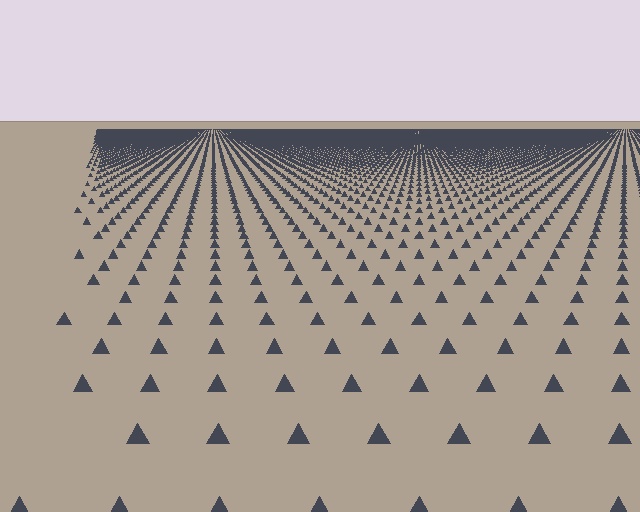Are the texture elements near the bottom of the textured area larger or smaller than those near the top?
Larger. Near the bottom, elements are closer to the viewer and appear at a bigger on-screen size.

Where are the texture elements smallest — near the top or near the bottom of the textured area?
Near the top.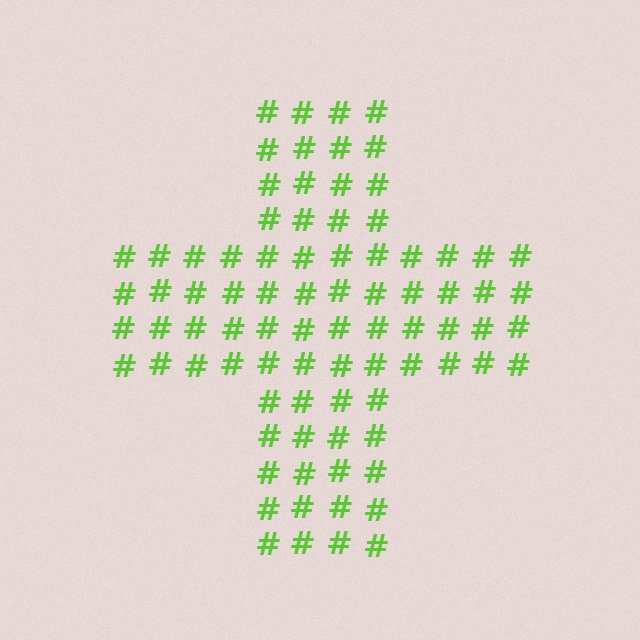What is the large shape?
The large shape is a cross.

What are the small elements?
The small elements are hash symbols.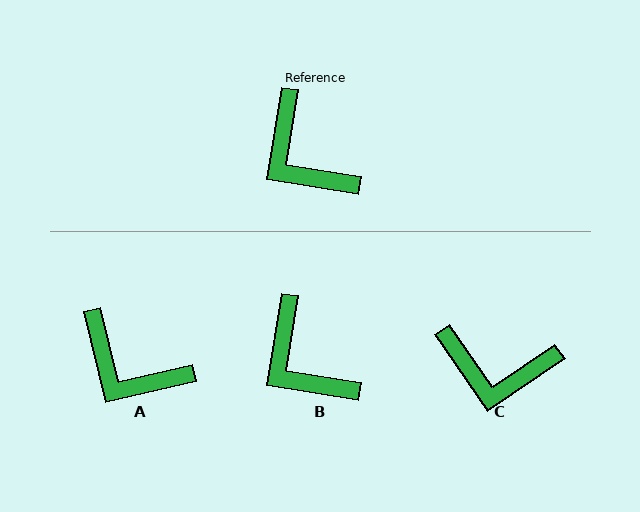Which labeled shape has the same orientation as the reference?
B.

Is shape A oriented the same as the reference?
No, it is off by about 22 degrees.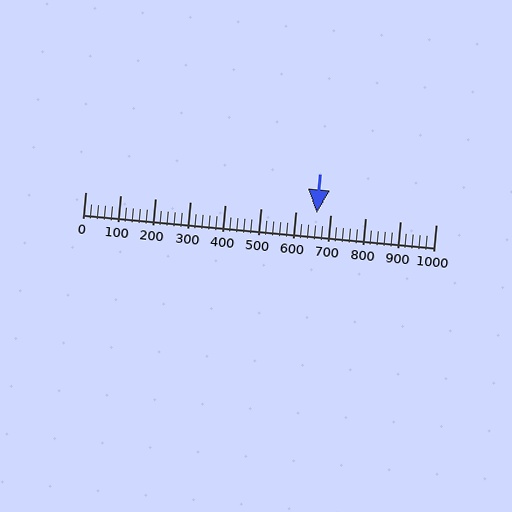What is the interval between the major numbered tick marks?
The major tick marks are spaced 100 units apart.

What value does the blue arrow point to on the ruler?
The blue arrow points to approximately 660.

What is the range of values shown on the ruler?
The ruler shows values from 0 to 1000.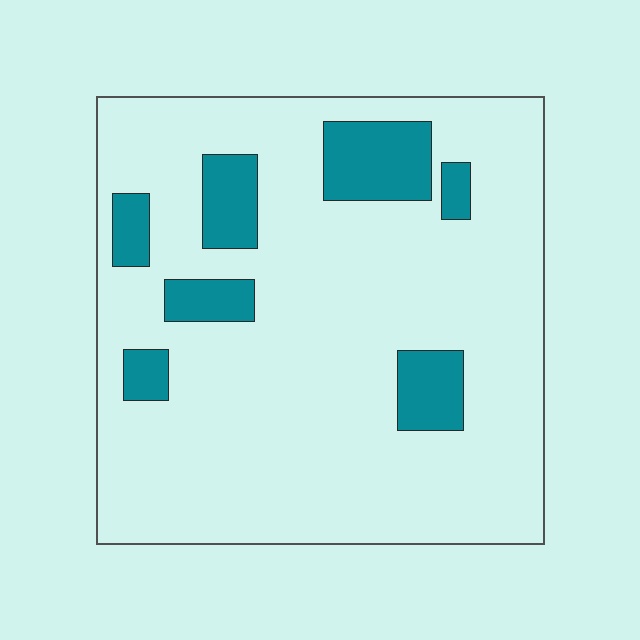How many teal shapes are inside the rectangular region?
7.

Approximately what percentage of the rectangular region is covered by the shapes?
Approximately 15%.